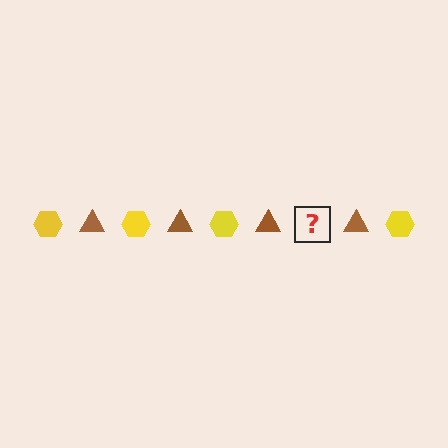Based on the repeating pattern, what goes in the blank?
The blank should be a yellow hexagon.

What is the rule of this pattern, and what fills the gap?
The rule is that the pattern alternates between yellow hexagon and brown triangle. The gap should be filled with a yellow hexagon.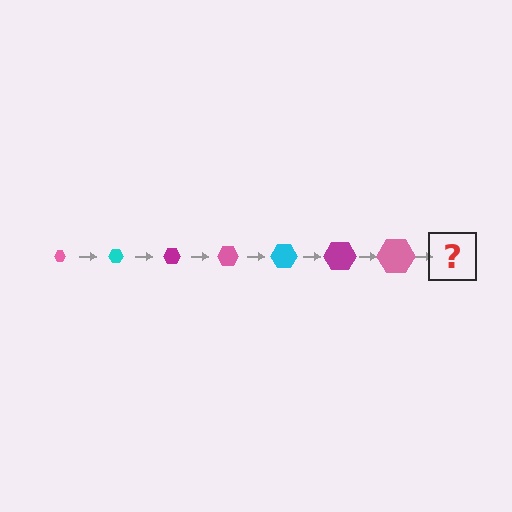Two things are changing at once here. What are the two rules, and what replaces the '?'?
The two rules are that the hexagon grows larger each step and the color cycles through pink, cyan, and magenta. The '?' should be a cyan hexagon, larger than the previous one.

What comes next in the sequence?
The next element should be a cyan hexagon, larger than the previous one.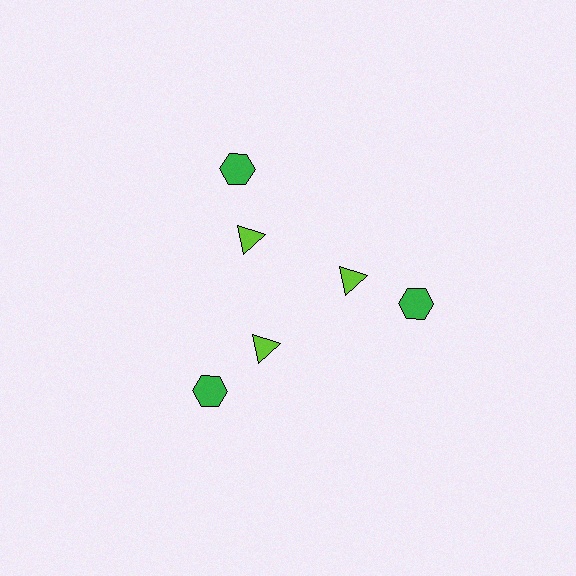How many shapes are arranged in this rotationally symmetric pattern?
There are 6 shapes, arranged in 3 groups of 2.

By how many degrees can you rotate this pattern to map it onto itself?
The pattern maps onto itself every 120 degrees of rotation.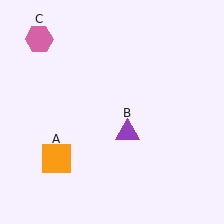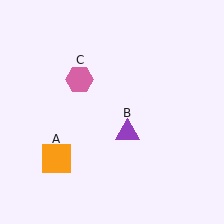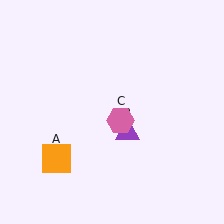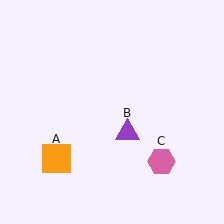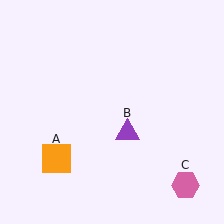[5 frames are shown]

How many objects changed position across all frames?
1 object changed position: pink hexagon (object C).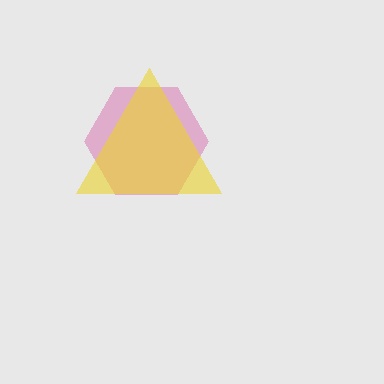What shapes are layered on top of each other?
The layered shapes are: a pink hexagon, a yellow triangle.